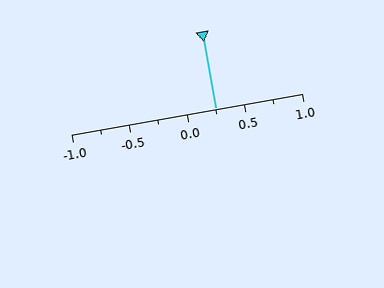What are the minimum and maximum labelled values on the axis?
The axis runs from -1.0 to 1.0.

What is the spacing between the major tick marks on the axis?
The major ticks are spaced 0.5 apart.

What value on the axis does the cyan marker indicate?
The marker indicates approximately 0.25.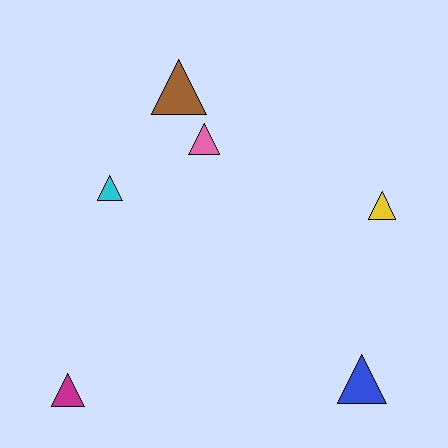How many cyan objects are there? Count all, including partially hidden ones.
There is 1 cyan object.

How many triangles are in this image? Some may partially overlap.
There are 6 triangles.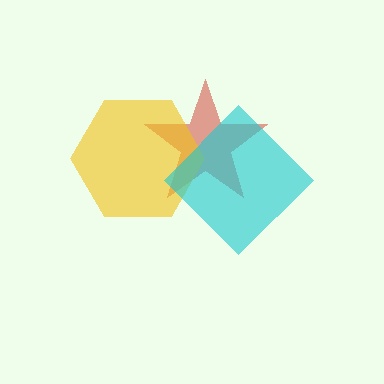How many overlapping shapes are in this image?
There are 3 overlapping shapes in the image.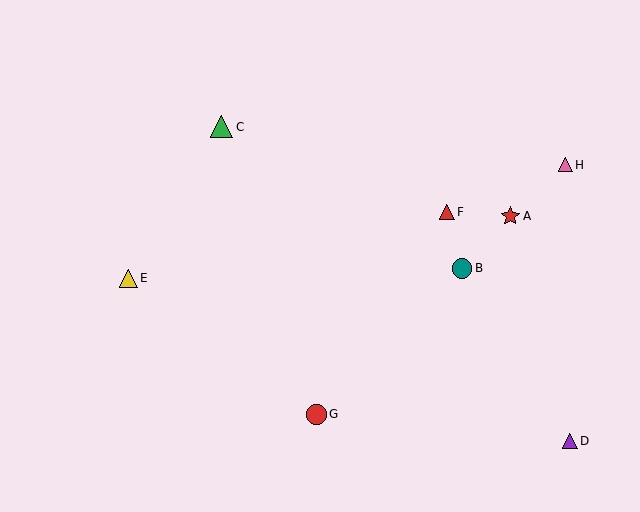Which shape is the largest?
The green triangle (labeled C) is the largest.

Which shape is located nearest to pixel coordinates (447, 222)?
The red triangle (labeled F) at (447, 212) is nearest to that location.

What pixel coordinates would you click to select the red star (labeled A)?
Click at (510, 216) to select the red star A.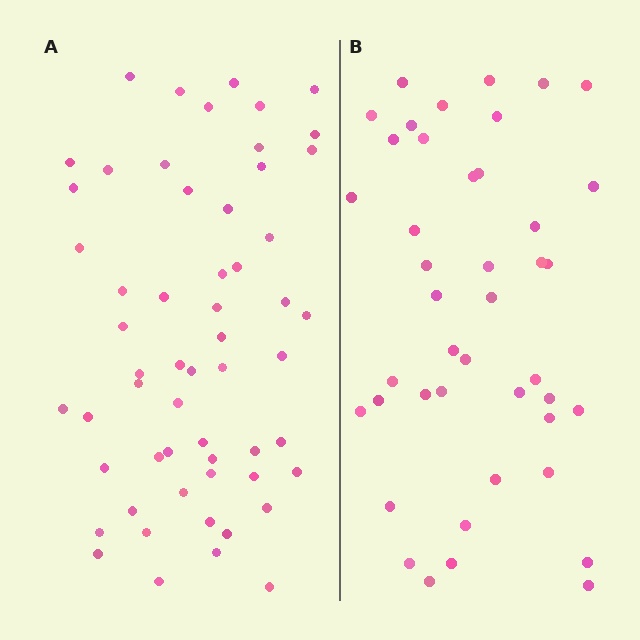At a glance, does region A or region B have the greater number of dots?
Region A (the left region) has more dots.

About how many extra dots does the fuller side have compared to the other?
Region A has approximately 15 more dots than region B.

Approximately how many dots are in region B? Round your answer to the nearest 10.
About 40 dots. (The exact count is 43, which rounds to 40.)